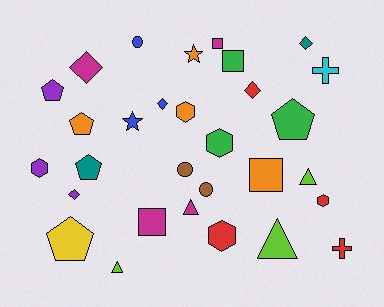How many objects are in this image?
There are 30 objects.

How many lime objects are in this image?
There are 3 lime objects.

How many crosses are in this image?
There are 2 crosses.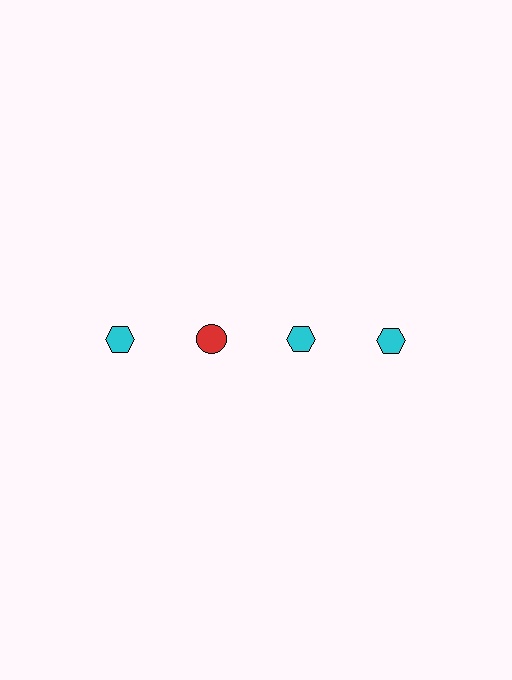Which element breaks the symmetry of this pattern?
The red circle in the top row, second from left column breaks the symmetry. All other shapes are cyan hexagons.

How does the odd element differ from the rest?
It differs in both color (red instead of cyan) and shape (circle instead of hexagon).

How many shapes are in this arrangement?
There are 4 shapes arranged in a grid pattern.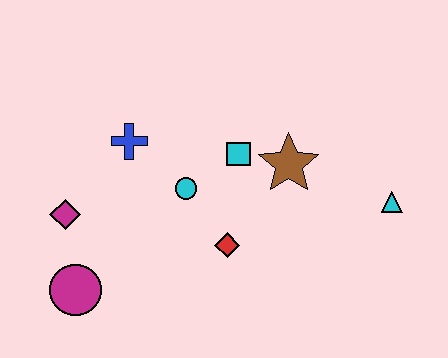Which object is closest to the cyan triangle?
The brown star is closest to the cyan triangle.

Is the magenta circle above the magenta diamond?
No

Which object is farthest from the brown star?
The magenta circle is farthest from the brown star.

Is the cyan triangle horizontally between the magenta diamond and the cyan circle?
No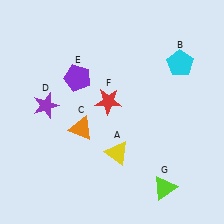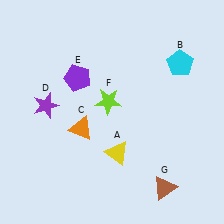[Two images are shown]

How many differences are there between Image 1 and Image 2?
There are 2 differences between the two images.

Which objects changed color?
F changed from red to lime. G changed from lime to brown.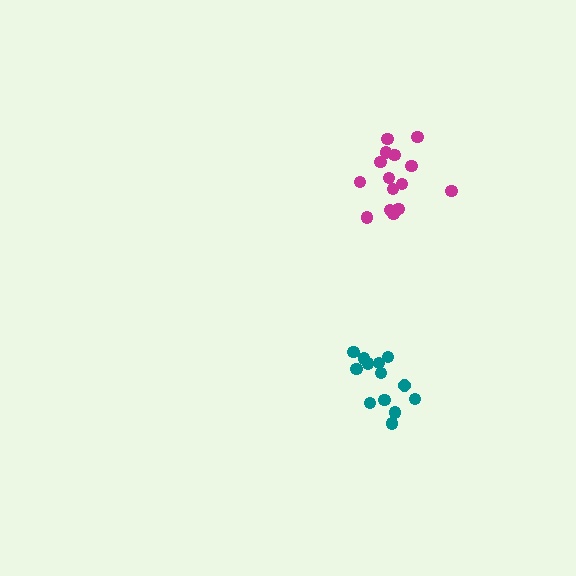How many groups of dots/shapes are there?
There are 2 groups.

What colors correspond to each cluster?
The clusters are colored: magenta, teal.